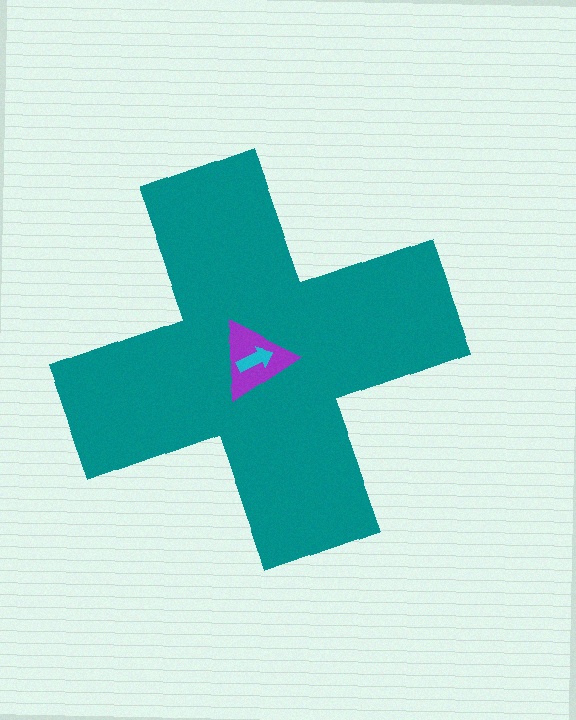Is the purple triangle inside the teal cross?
Yes.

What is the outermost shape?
The teal cross.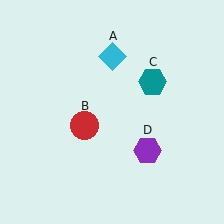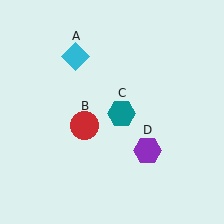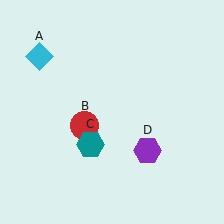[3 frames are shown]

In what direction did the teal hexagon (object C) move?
The teal hexagon (object C) moved down and to the left.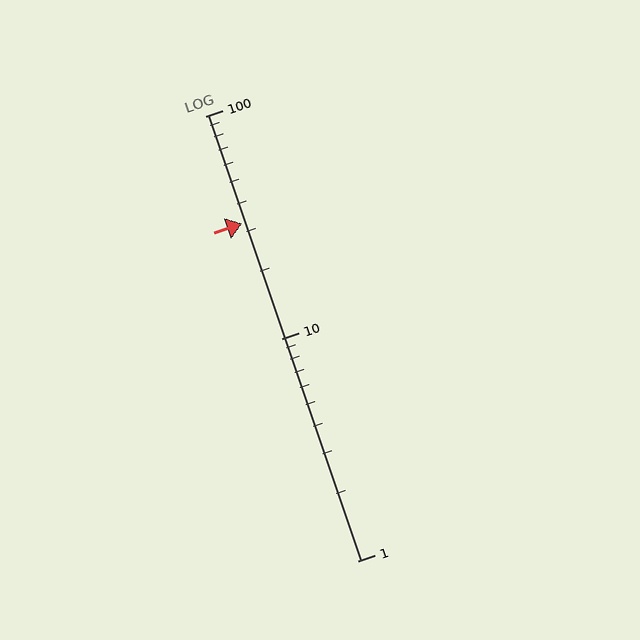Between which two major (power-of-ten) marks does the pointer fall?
The pointer is between 10 and 100.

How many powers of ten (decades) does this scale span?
The scale spans 2 decades, from 1 to 100.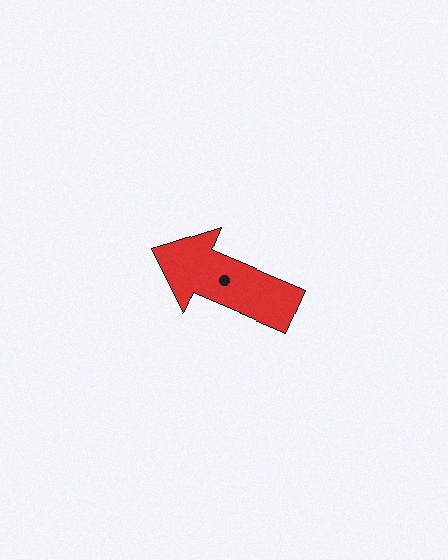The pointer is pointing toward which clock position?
Roughly 10 o'clock.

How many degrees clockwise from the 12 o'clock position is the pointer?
Approximately 293 degrees.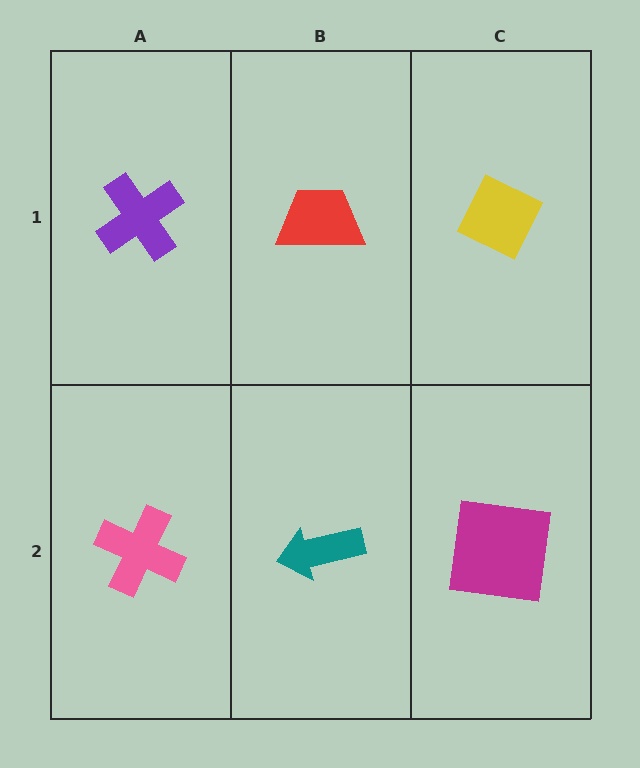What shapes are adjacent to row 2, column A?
A purple cross (row 1, column A), a teal arrow (row 2, column B).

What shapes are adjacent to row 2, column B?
A red trapezoid (row 1, column B), a pink cross (row 2, column A), a magenta square (row 2, column C).